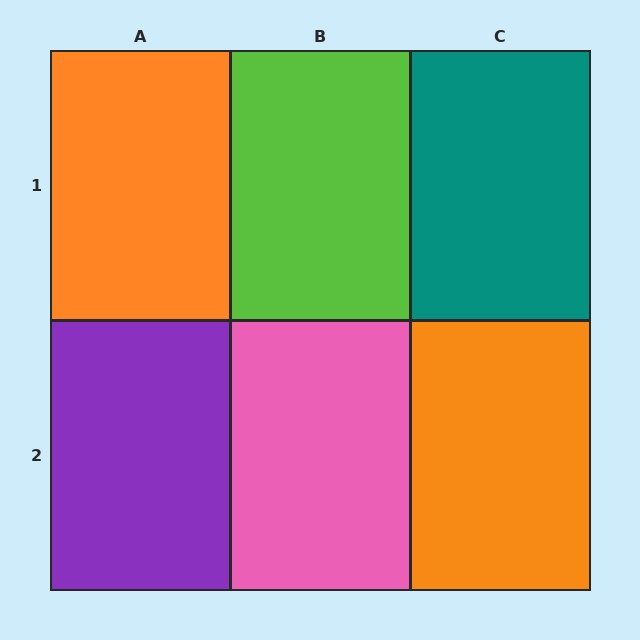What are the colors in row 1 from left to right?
Orange, lime, teal.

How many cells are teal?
1 cell is teal.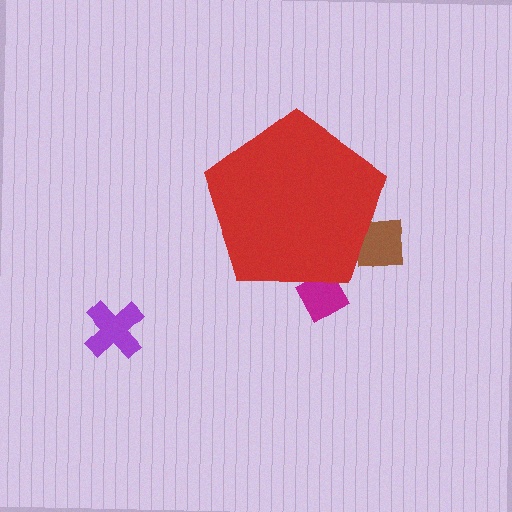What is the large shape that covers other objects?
A red pentagon.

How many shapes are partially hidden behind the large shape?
2 shapes are partially hidden.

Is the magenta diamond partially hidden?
Yes, the magenta diamond is partially hidden behind the red pentagon.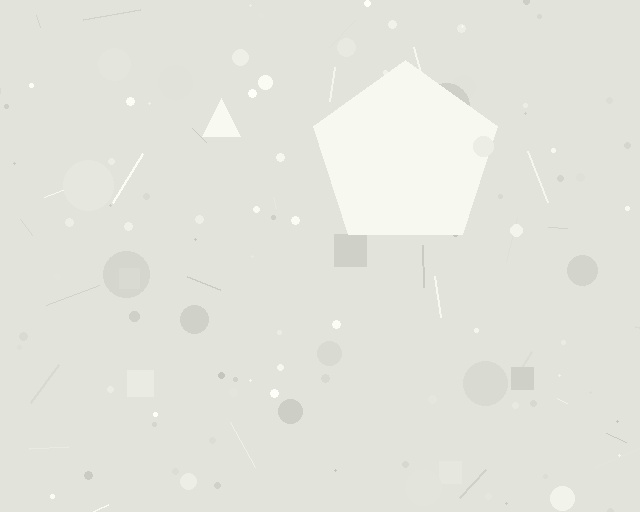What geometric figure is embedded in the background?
A pentagon is embedded in the background.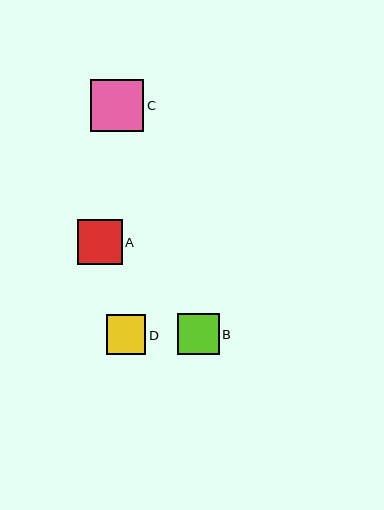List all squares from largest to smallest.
From largest to smallest: C, A, B, D.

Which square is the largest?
Square C is the largest with a size of approximately 53 pixels.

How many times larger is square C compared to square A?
Square C is approximately 1.2 times the size of square A.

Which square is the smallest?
Square D is the smallest with a size of approximately 40 pixels.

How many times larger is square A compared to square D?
Square A is approximately 1.1 times the size of square D.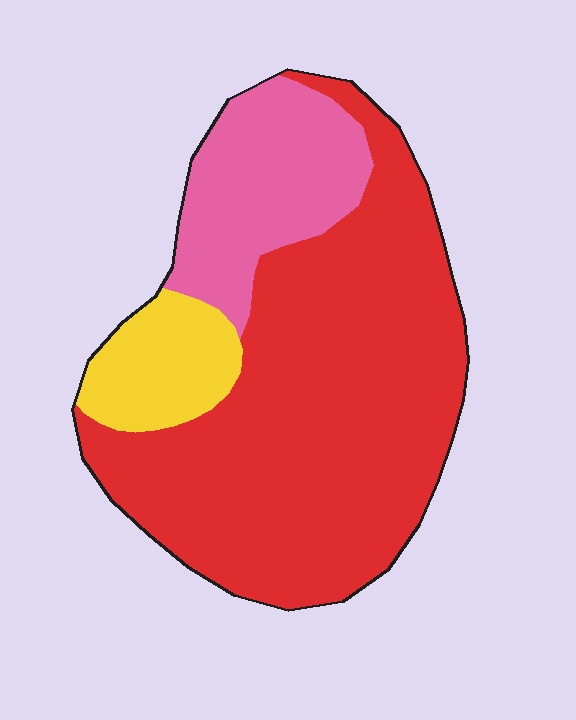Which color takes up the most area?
Red, at roughly 70%.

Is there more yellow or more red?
Red.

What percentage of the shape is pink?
Pink takes up about one fifth (1/5) of the shape.